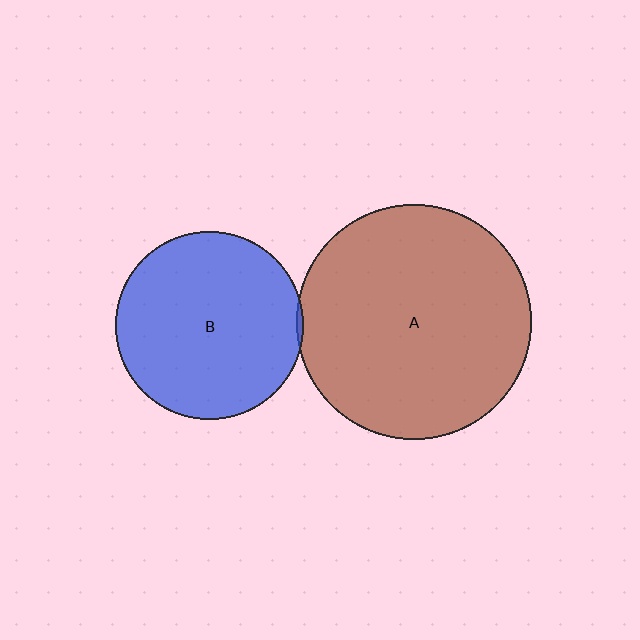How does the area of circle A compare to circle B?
Approximately 1.6 times.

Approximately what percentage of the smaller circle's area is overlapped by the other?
Approximately 5%.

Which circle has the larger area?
Circle A (brown).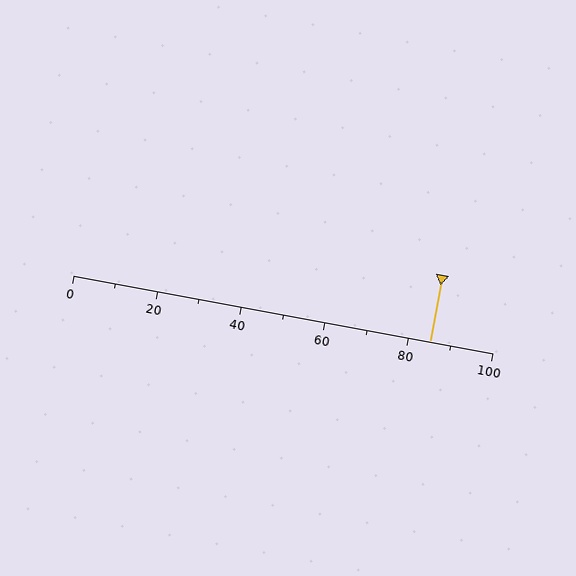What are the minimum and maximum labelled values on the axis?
The axis runs from 0 to 100.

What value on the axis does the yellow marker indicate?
The marker indicates approximately 85.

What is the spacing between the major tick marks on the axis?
The major ticks are spaced 20 apart.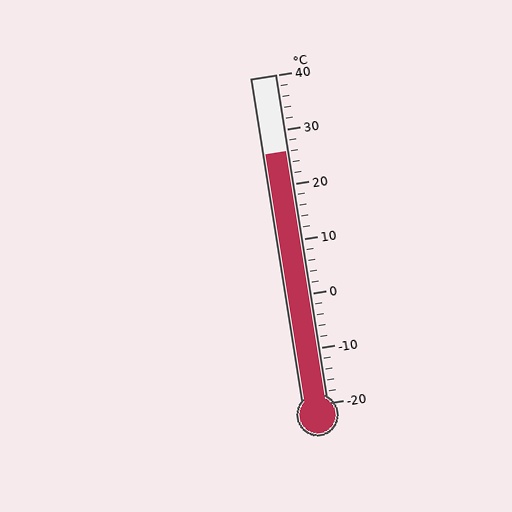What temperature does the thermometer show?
The thermometer shows approximately 26°C.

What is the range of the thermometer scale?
The thermometer scale ranges from -20°C to 40°C.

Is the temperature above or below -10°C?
The temperature is above -10°C.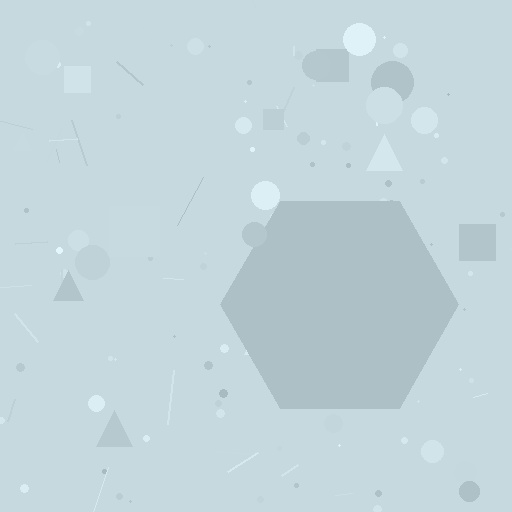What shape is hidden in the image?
A hexagon is hidden in the image.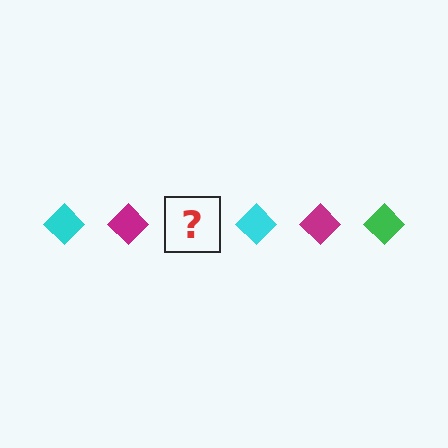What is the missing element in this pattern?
The missing element is a green diamond.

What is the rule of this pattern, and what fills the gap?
The rule is that the pattern cycles through cyan, magenta, green diamonds. The gap should be filled with a green diamond.